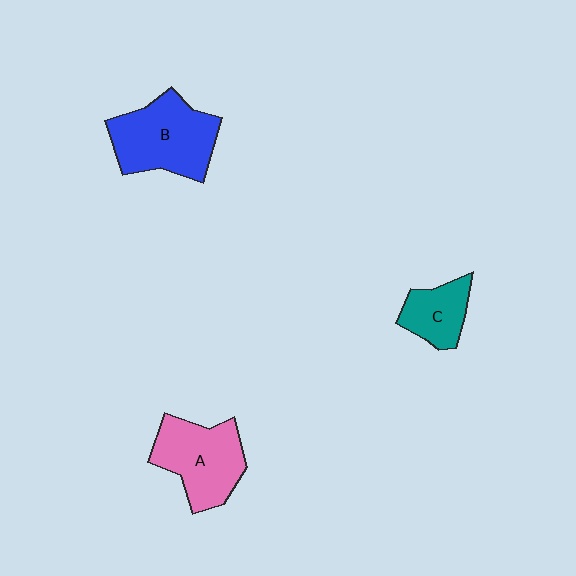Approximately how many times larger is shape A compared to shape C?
Approximately 1.7 times.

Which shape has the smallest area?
Shape C (teal).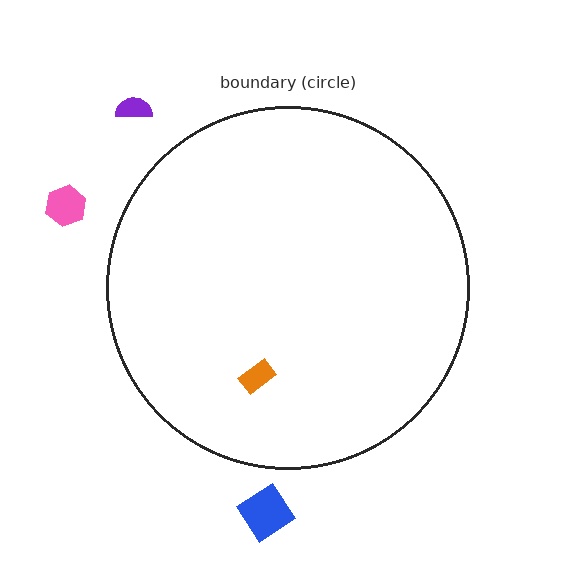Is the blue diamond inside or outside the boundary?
Outside.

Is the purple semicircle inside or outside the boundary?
Outside.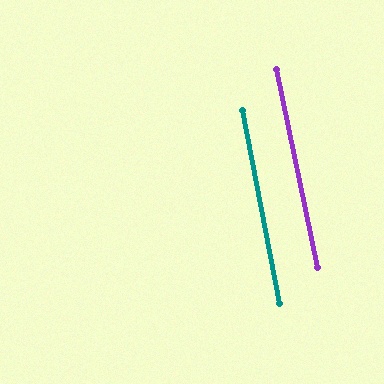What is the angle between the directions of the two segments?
Approximately 1 degree.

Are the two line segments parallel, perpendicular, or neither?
Parallel — their directions differ by only 0.8°.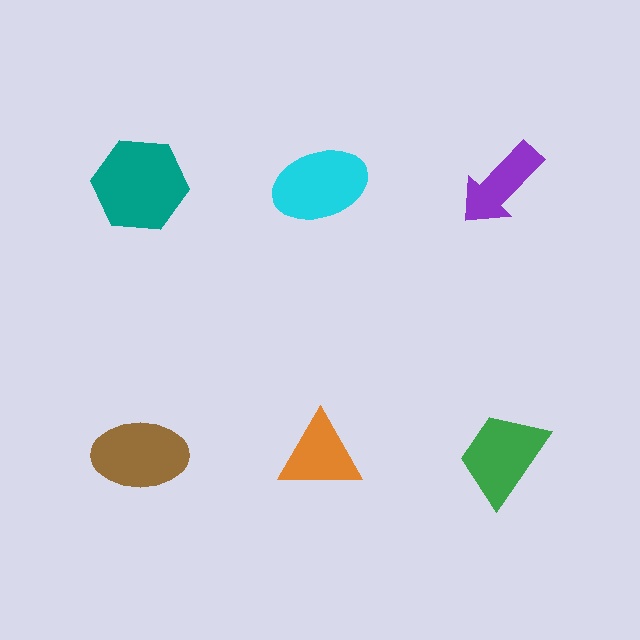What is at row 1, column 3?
A purple arrow.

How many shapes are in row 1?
3 shapes.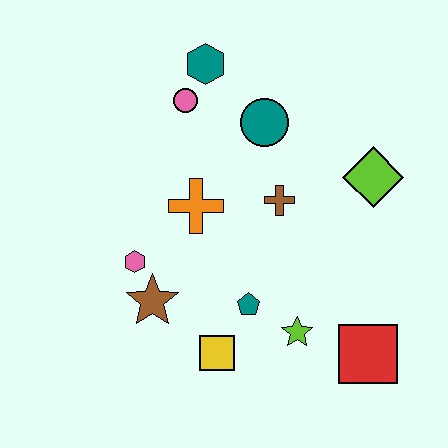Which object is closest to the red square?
The lime star is closest to the red square.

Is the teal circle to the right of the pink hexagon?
Yes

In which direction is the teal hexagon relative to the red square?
The teal hexagon is above the red square.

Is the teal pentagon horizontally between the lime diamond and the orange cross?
Yes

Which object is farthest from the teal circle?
The red square is farthest from the teal circle.